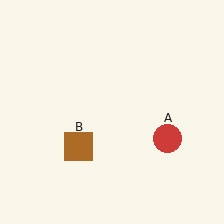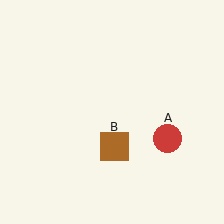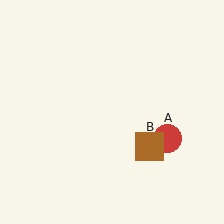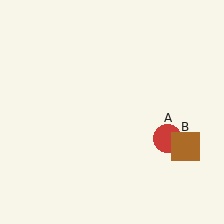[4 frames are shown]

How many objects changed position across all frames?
1 object changed position: brown square (object B).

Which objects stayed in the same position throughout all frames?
Red circle (object A) remained stationary.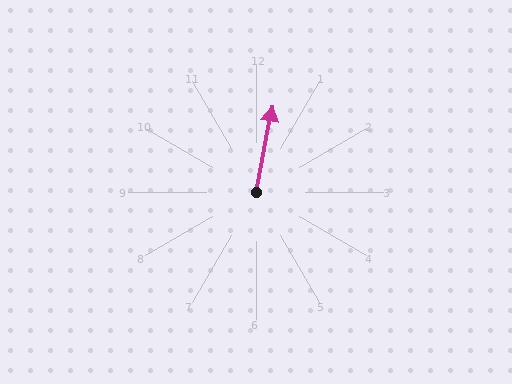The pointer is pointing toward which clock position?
Roughly 12 o'clock.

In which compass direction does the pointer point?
North.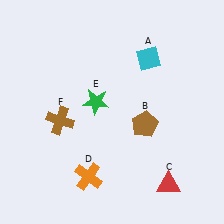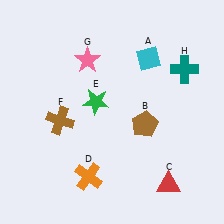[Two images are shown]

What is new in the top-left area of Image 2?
A pink star (G) was added in the top-left area of Image 2.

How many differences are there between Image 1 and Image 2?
There are 2 differences between the two images.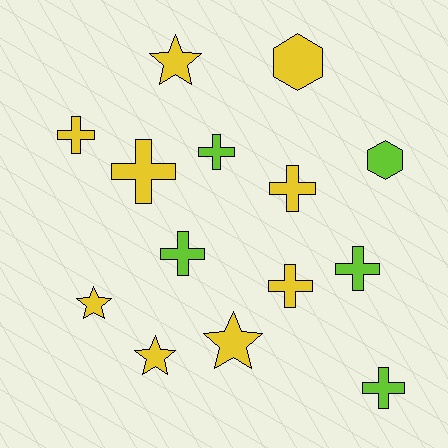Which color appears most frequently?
Yellow, with 9 objects.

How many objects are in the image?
There are 14 objects.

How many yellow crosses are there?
There are 4 yellow crosses.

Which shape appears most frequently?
Cross, with 8 objects.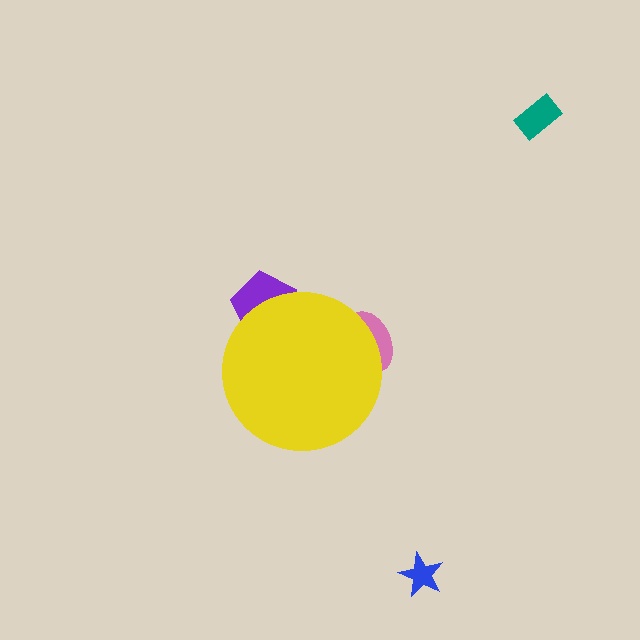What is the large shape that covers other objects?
A yellow circle.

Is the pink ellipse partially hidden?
Yes, the pink ellipse is partially hidden behind the yellow circle.